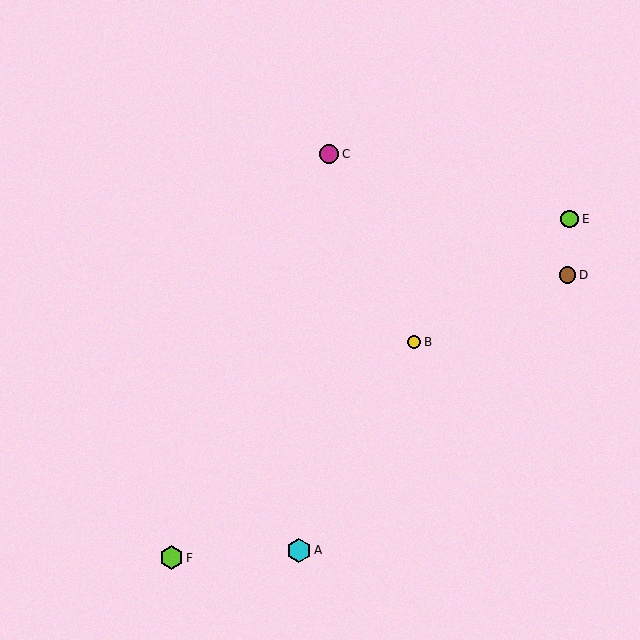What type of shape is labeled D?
Shape D is a brown circle.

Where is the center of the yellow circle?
The center of the yellow circle is at (414, 342).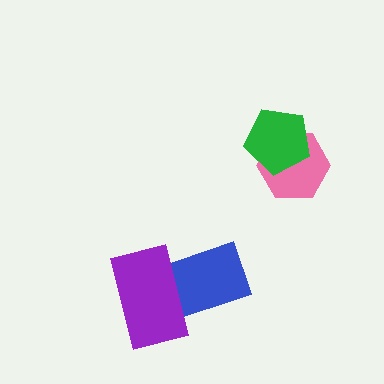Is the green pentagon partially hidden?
No, no other shape covers it.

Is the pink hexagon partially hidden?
Yes, it is partially covered by another shape.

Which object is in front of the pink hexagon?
The green pentagon is in front of the pink hexagon.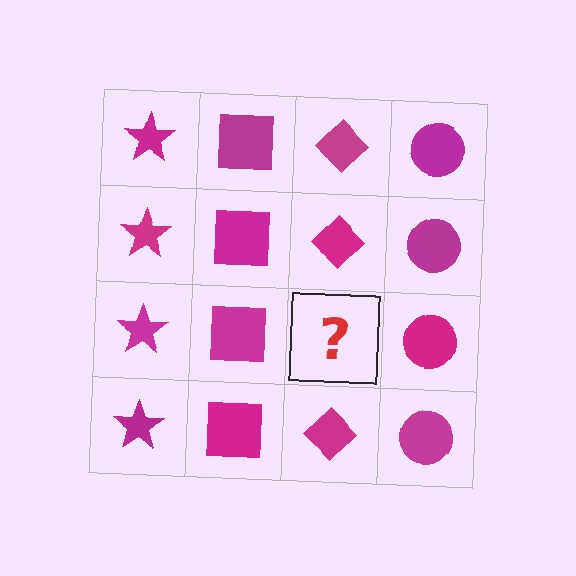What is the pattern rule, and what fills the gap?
The rule is that each column has a consistent shape. The gap should be filled with a magenta diamond.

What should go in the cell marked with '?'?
The missing cell should contain a magenta diamond.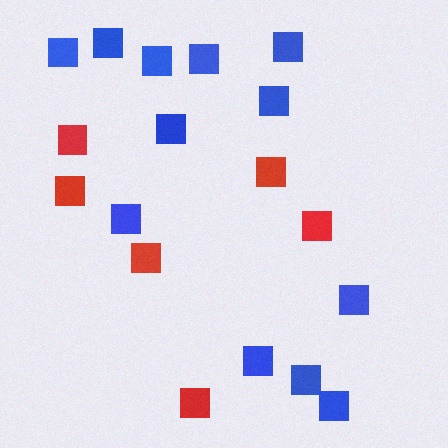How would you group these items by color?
There are 2 groups: one group of red squares (6) and one group of blue squares (12).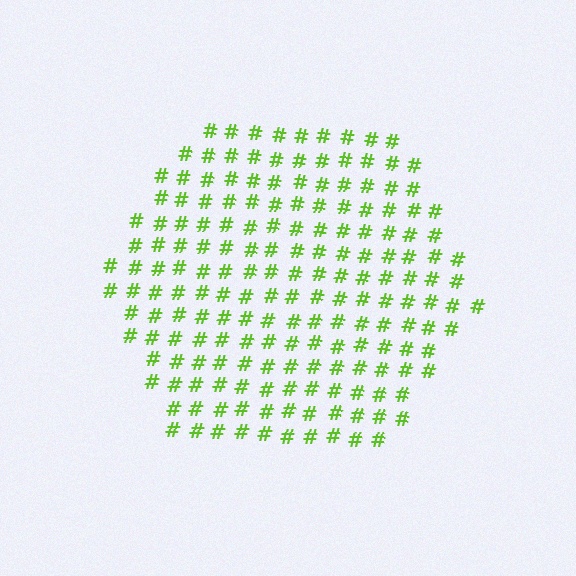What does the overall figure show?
The overall figure shows a hexagon.